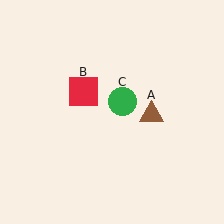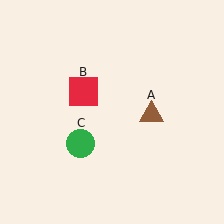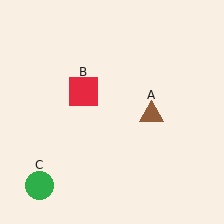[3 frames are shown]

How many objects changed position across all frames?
1 object changed position: green circle (object C).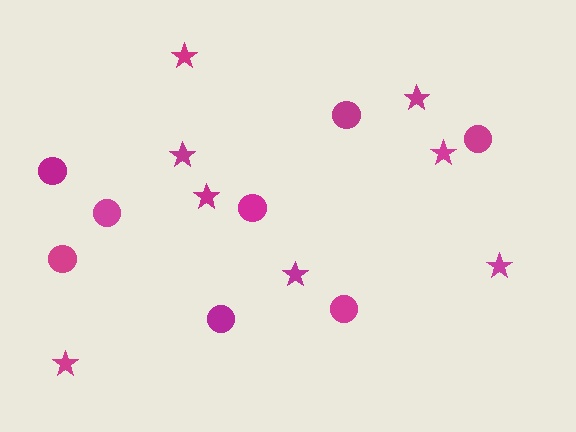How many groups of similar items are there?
There are 2 groups: one group of circles (8) and one group of stars (8).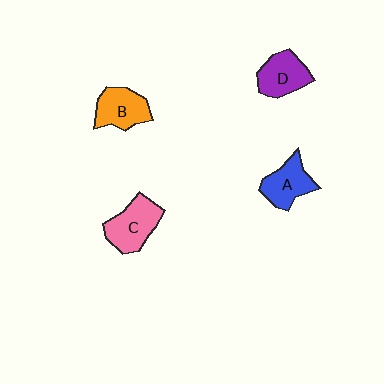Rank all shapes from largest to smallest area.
From largest to smallest: C (pink), B (orange), D (purple), A (blue).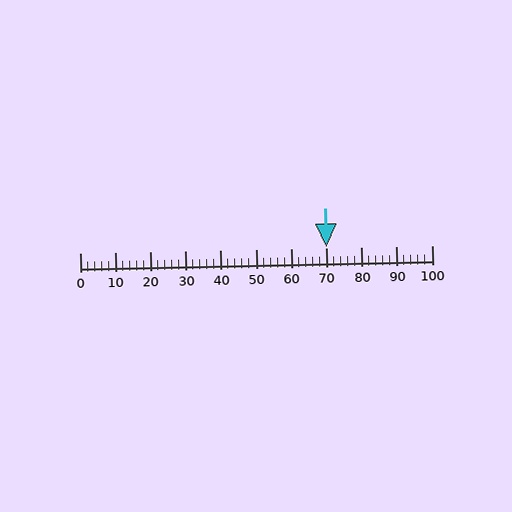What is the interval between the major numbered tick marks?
The major tick marks are spaced 10 units apart.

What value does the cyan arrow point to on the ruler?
The cyan arrow points to approximately 70.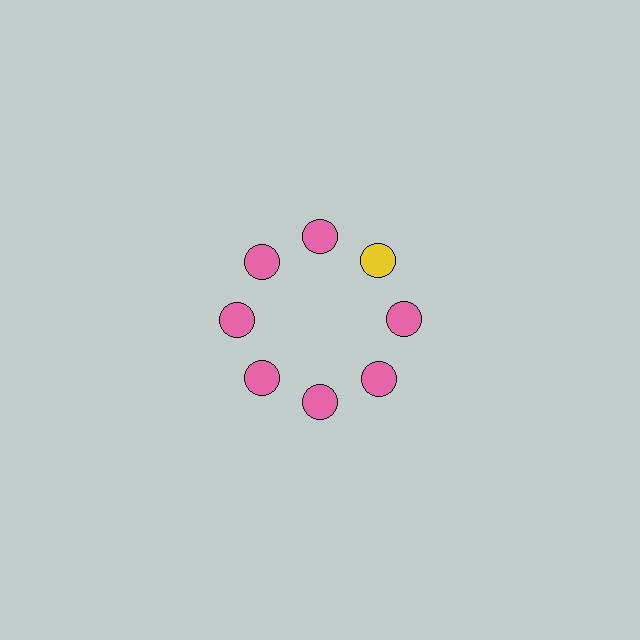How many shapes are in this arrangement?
There are 8 shapes arranged in a ring pattern.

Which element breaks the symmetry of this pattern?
The yellow circle at roughly the 2 o'clock position breaks the symmetry. All other shapes are pink circles.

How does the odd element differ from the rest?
It has a different color: yellow instead of pink.